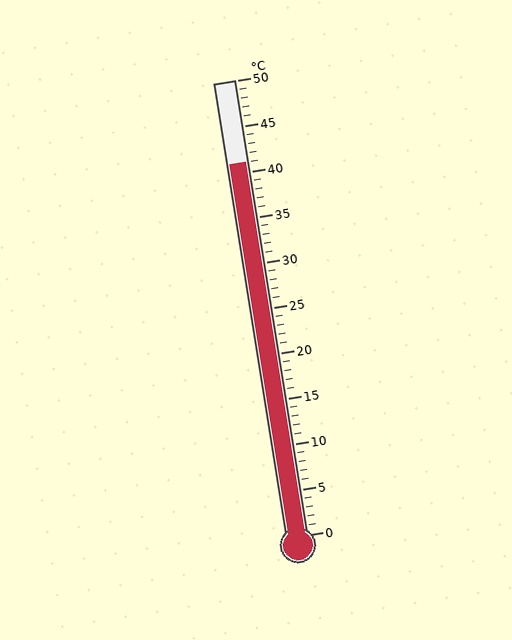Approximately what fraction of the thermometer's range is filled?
The thermometer is filled to approximately 80% of its range.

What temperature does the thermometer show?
The thermometer shows approximately 41°C.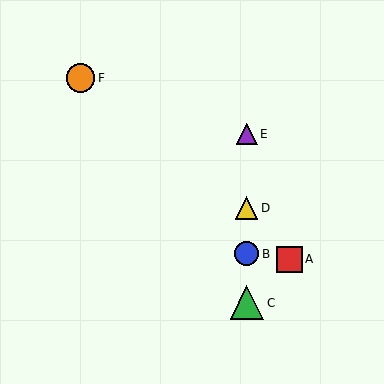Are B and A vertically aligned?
No, B is at x≈247 and A is at x≈290.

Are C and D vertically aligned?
Yes, both are at x≈247.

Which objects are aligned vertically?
Objects B, C, D, E are aligned vertically.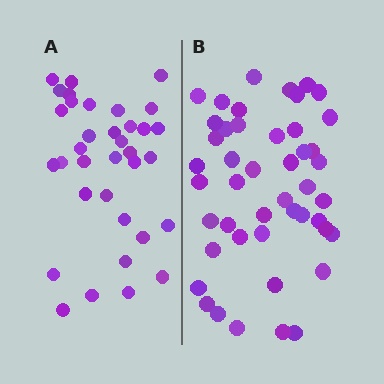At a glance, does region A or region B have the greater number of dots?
Region B (the right region) has more dots.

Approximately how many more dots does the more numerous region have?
Region B has roughly 12 or so more dots than region A.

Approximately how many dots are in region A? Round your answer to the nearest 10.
About 40 dots. (The exact count is 35, which rounds to 40.)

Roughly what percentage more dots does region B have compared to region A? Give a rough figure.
About 30% more.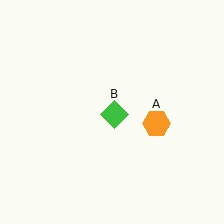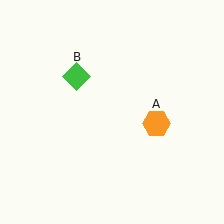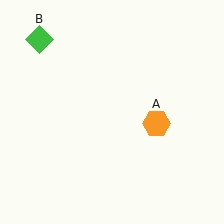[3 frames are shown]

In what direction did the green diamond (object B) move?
The green diamond (object B) moved up and to the left.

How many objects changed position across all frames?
1 object changed position: green diamond (object B).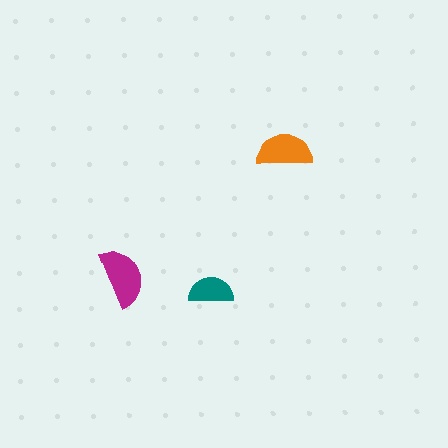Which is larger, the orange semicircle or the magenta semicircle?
The magenta one.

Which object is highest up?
The orange semicircle is topmost.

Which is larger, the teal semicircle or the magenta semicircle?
The magenta one.